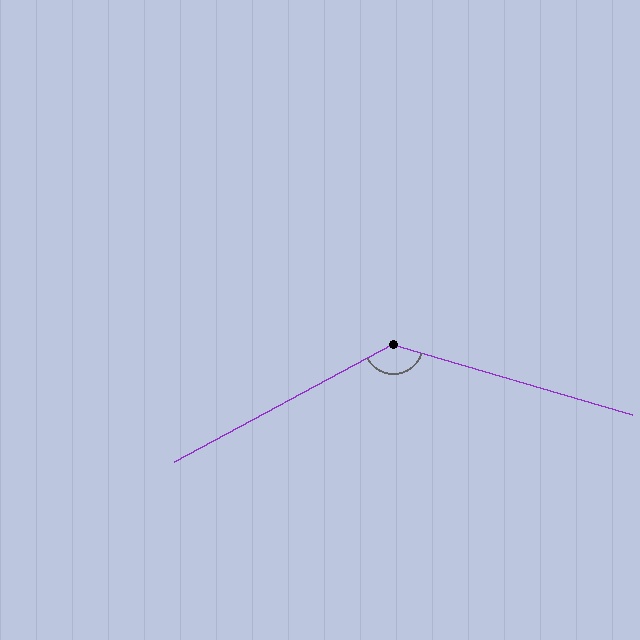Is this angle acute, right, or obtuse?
It is obtuse.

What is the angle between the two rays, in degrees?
Approximately 135 degrees.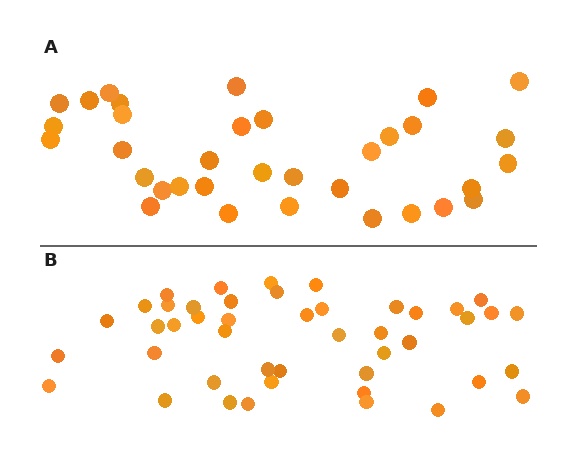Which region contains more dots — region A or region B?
Region B (the bottom region) has more dots.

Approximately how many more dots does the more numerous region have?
Region B has roughly 12 or so more dots than region A.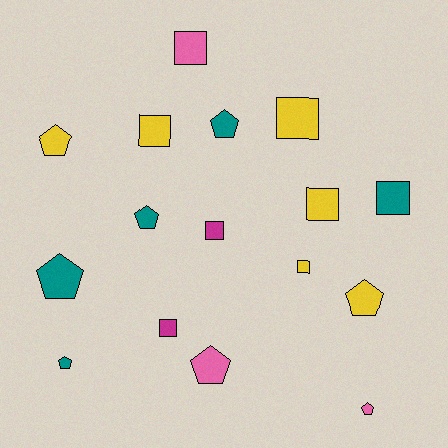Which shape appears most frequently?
Square, with 8 objects.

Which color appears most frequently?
Yellow, with 6 objects.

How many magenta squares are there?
There are 2 magenta squares.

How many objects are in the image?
There are 16 objects.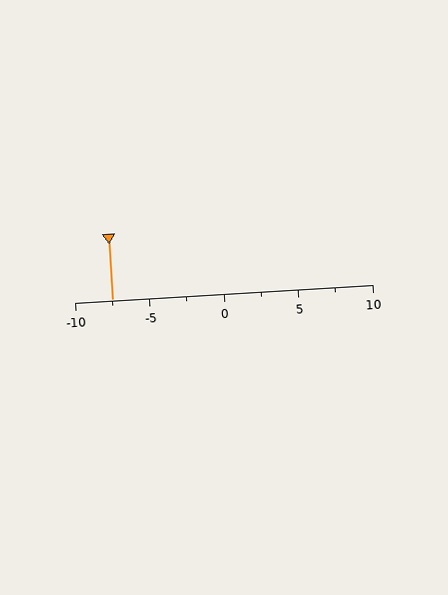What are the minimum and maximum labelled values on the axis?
The axis runs from -10 to 10.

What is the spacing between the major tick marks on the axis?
The major ticks are spaced 5 apart.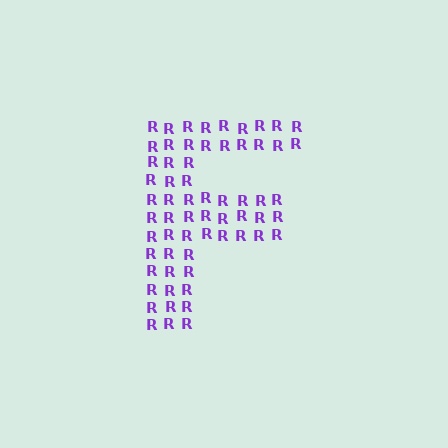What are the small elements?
The small elements are letter R's.